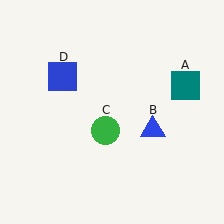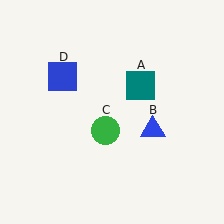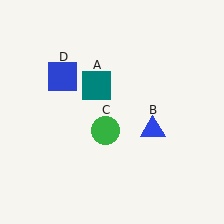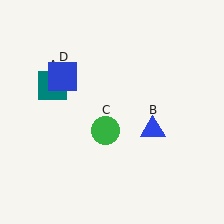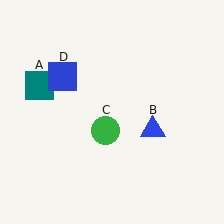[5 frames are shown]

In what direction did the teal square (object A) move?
The teal square (object A) moved left.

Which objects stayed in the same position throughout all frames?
Blue triangle (object B) and green circle (object C) and blue square (object D) remained stationary.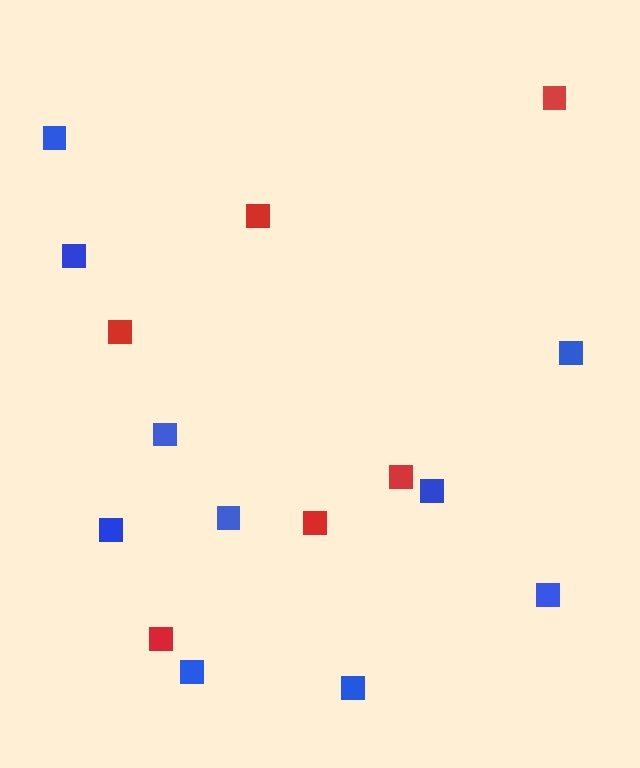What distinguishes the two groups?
There are 2 groups: one group of blue squares (10) and one group of red squares (6).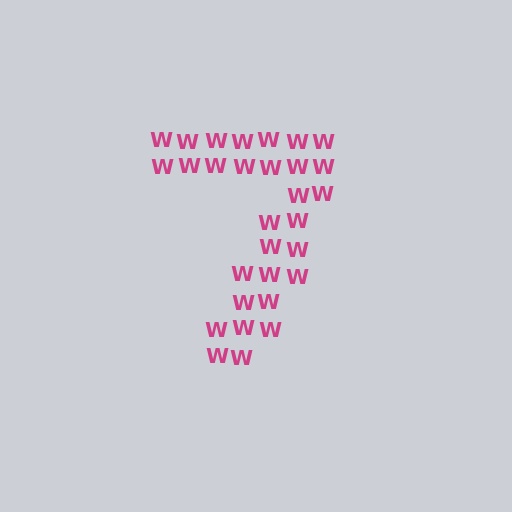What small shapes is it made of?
It is made of small letter W's.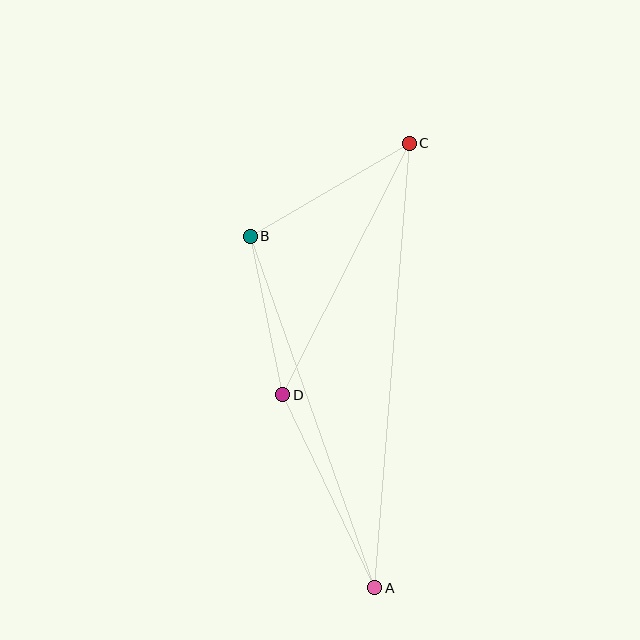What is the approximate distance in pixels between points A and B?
The distance between A and B is approximately 373 pixels.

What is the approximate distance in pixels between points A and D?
The distance between A and D is approximately 214 pixels.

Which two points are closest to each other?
Points B and D are closest to each other.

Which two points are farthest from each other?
Points A and C are farthest from each other.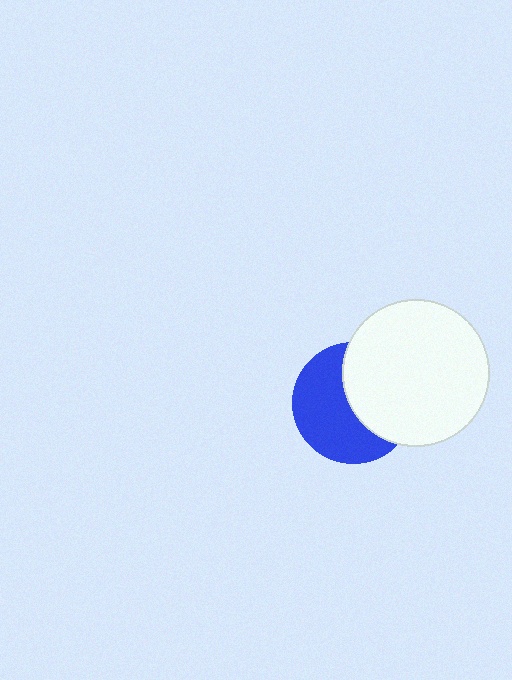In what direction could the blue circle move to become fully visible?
The blue circle could move left. That would shift it out from behind the white circle entirely.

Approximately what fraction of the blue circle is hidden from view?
Roughly 46% of the blue circle is hidden behind the white circle.